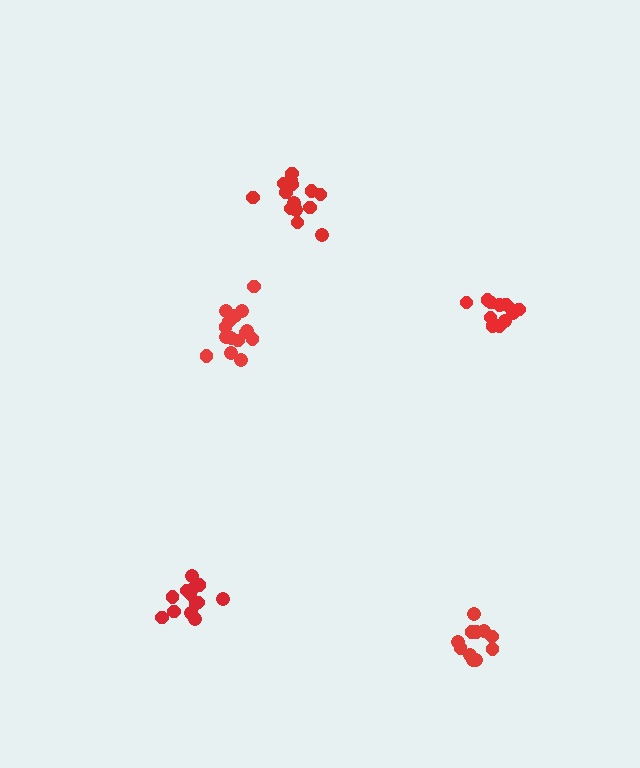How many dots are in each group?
Group 1: 14 dots, Group 2: 13 dots, Group 3: 13 dots, Group 4: 11 dots, Group 5: 15 dots (66 total).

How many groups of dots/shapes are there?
There are 5 groups.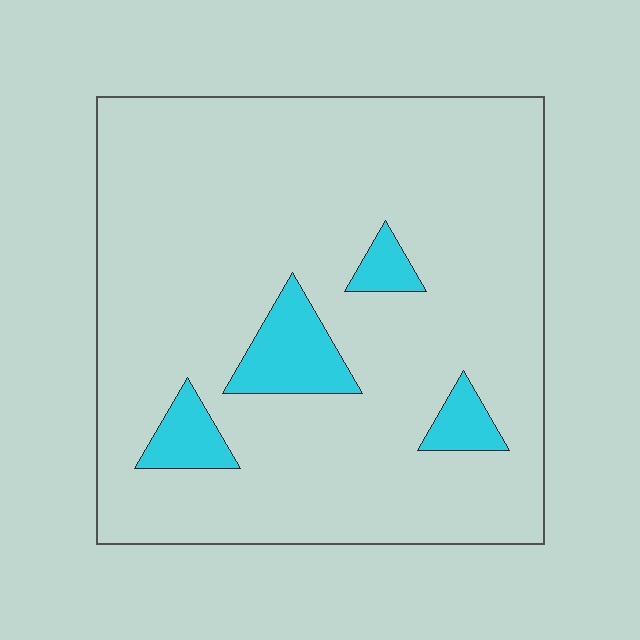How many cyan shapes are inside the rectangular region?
4.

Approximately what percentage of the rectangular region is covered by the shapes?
Approximately 10%.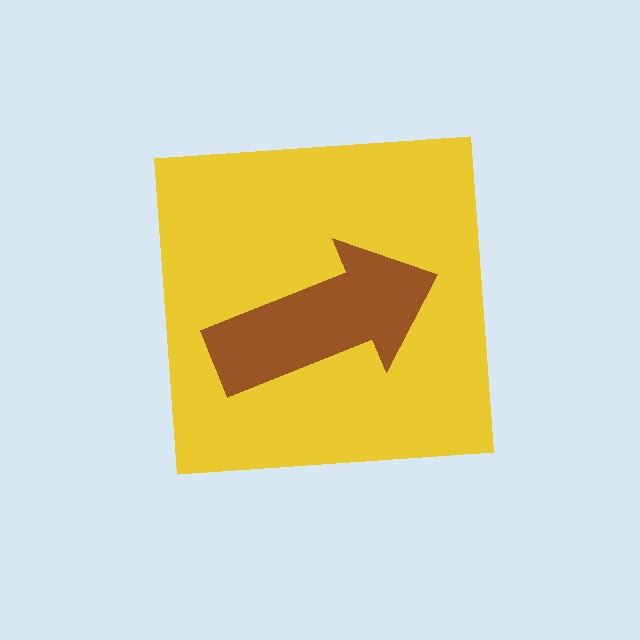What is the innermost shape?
The brown arrow.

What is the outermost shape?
The yellow square.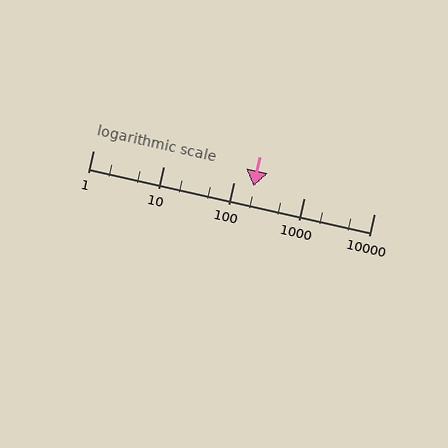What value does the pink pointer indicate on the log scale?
The pointer indicates approximately 190.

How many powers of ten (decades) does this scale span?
The scale spans 4 decades, from 1 to 10000.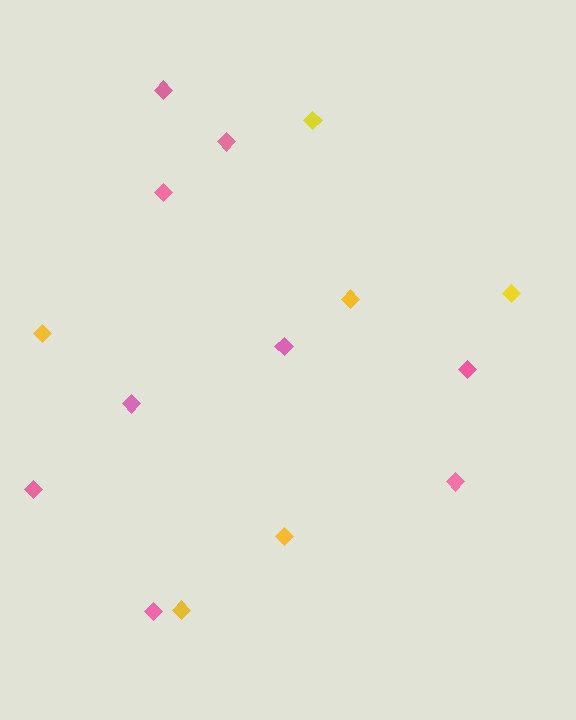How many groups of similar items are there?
There are 2 groups: one group of pink diamonds (9) and one group of yellow diamonds (6).